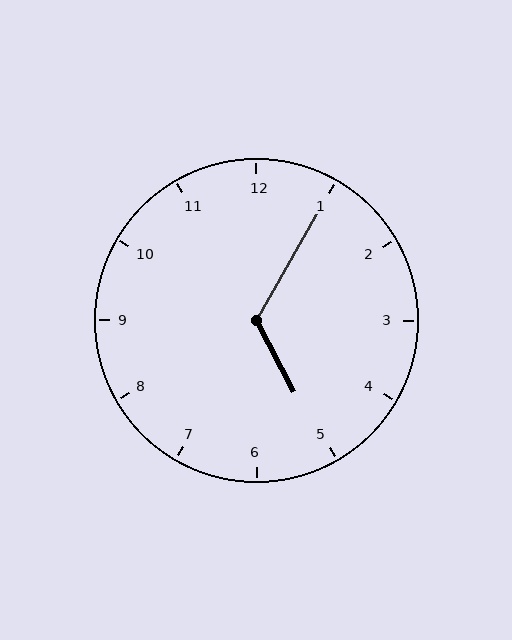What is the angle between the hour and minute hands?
Approximately 122 degrees.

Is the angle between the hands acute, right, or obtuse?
It is obtuse.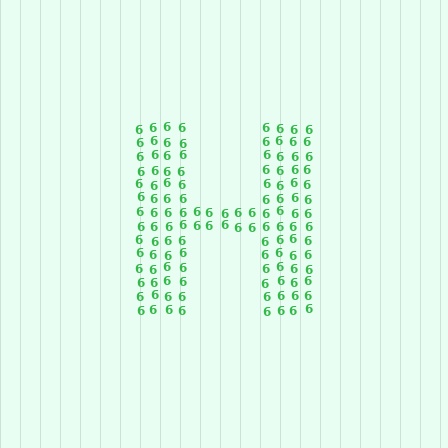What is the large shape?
The large shape is the letter H.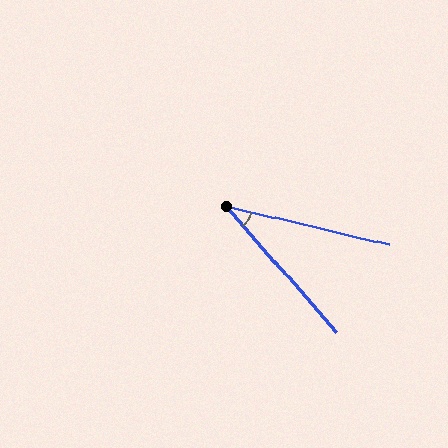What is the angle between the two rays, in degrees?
Approximately 35 degrees.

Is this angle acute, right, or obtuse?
It is acute.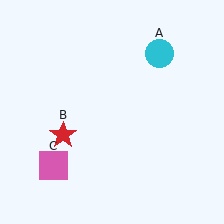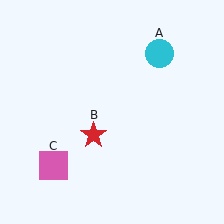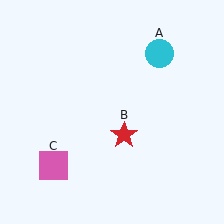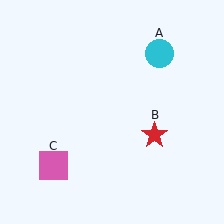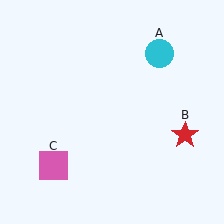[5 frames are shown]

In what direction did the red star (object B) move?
The red star (object B) moved right.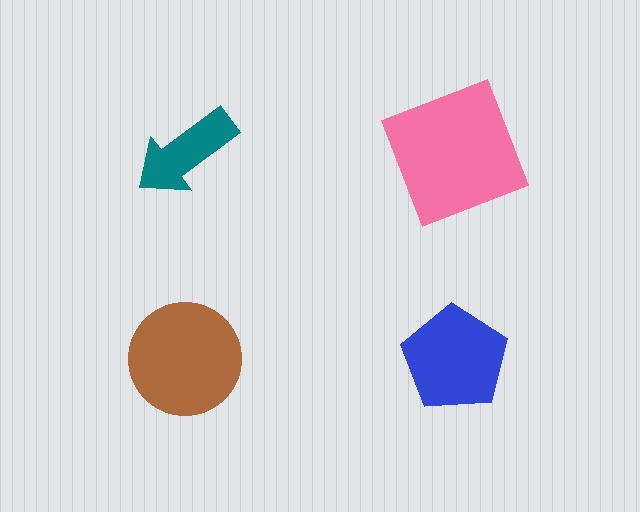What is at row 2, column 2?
A blue pentagon.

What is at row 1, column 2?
A pink square.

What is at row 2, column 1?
A brown circle.